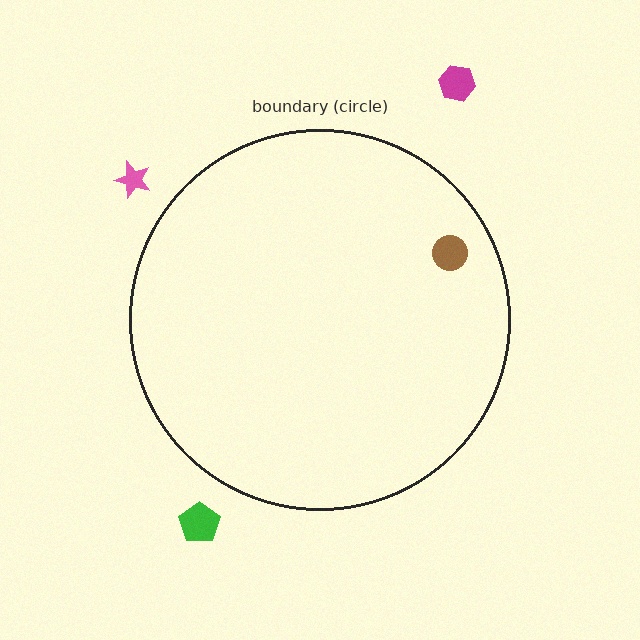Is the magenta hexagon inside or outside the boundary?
Outside.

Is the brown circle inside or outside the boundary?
Inside.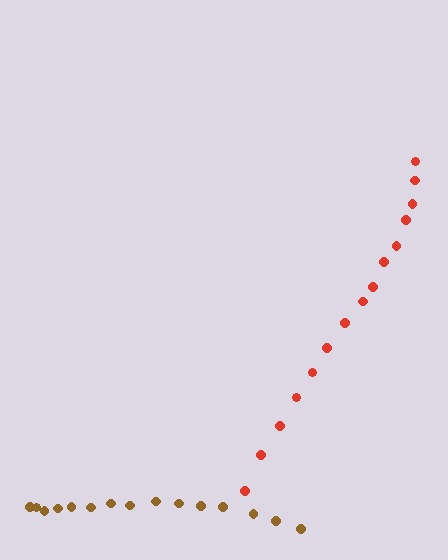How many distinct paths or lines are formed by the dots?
There are 2 distinct paths.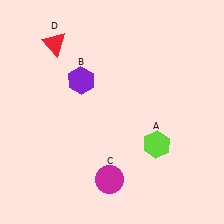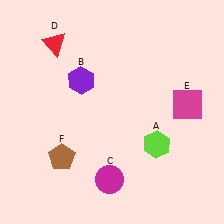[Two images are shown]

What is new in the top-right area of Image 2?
A magenta square (E) was added in the top-right area of Image 2.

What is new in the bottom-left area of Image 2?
A brown pentagon (F) was added in the bottom-left area of Image 2.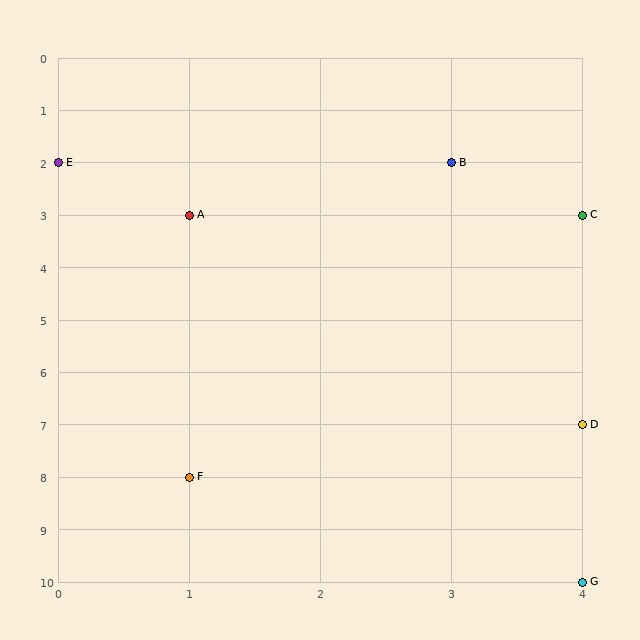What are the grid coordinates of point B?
Point B is at grid coordinates (3, 2).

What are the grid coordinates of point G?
Point G is at grid coordinates (4, 10).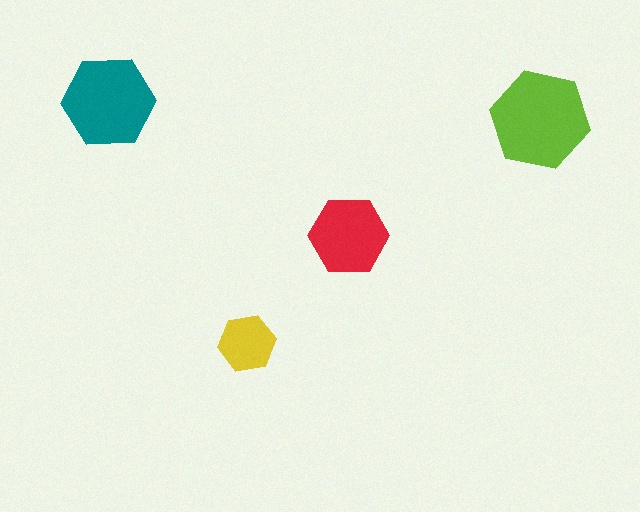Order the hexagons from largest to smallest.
the lime one, the teal one, the red one, the yellow one.